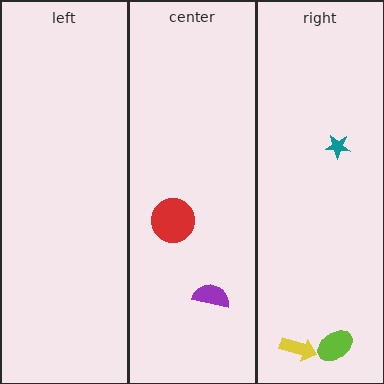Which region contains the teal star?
The right region.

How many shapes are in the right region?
3.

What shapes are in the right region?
The yellow arrow, the teal star, the lime ellipse.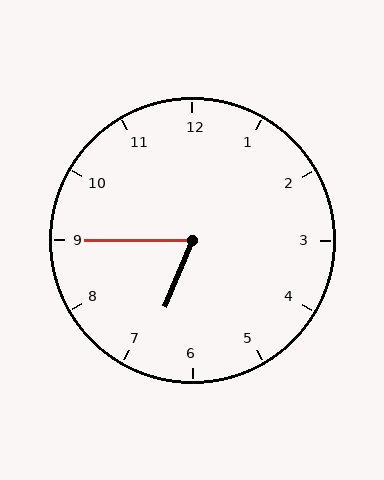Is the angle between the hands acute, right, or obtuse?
It is acute.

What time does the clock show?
6:45.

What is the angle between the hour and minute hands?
Approximately 68 degrees.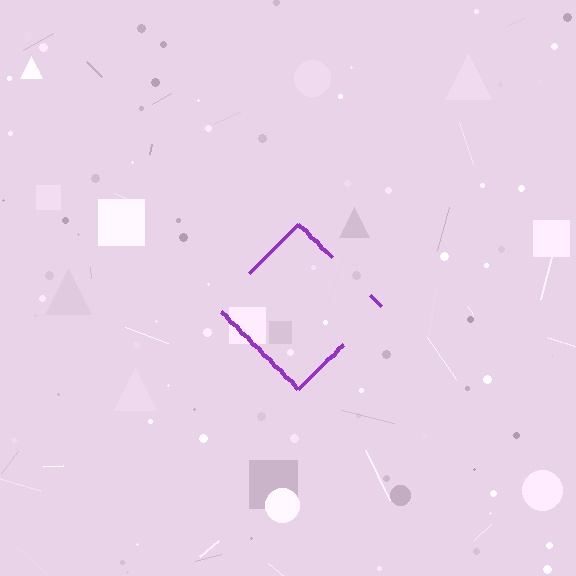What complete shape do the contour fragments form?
The contour fragments form a diamond.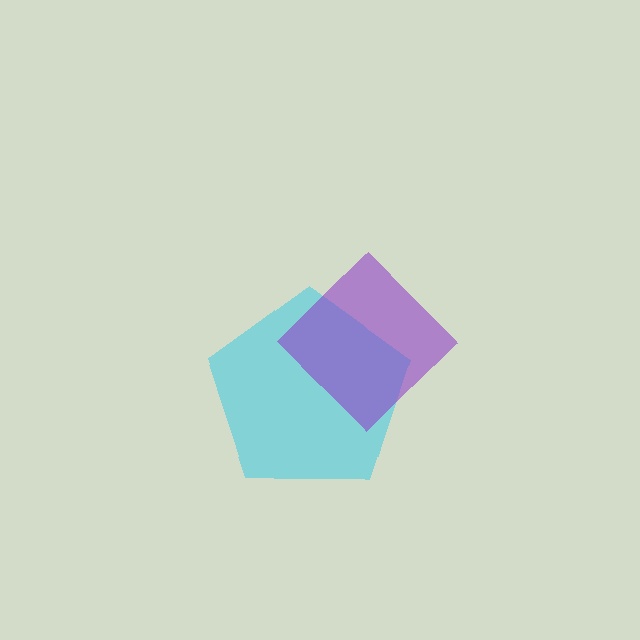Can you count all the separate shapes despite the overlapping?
Yes, there are 2 separate shapes.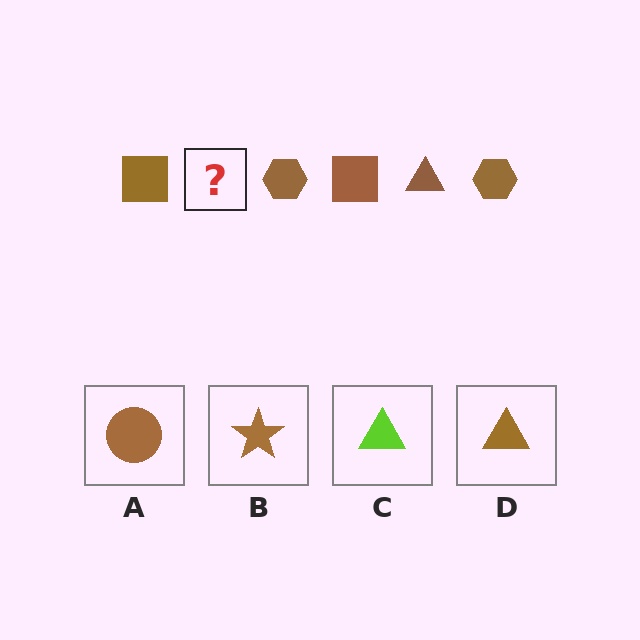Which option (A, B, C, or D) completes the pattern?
D.